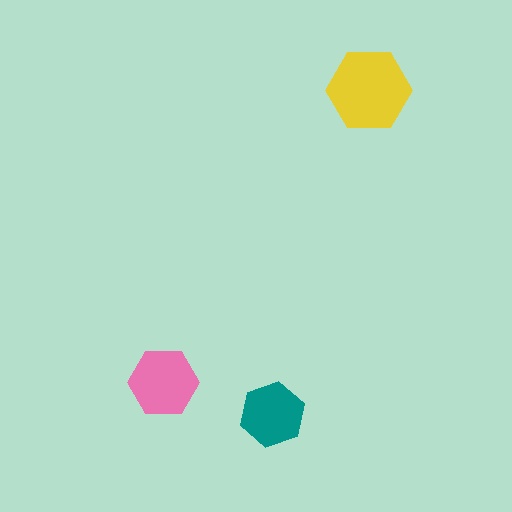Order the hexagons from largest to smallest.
the yellow one, the pink one, the teal one.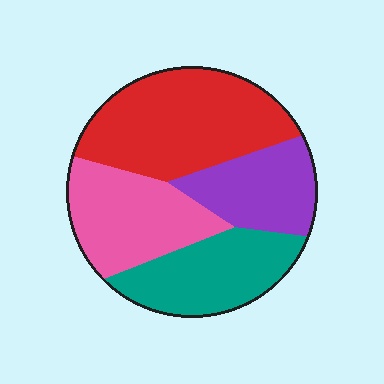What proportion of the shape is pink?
Pink covers 24% of the shape.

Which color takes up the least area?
Purple, at roughly 20%.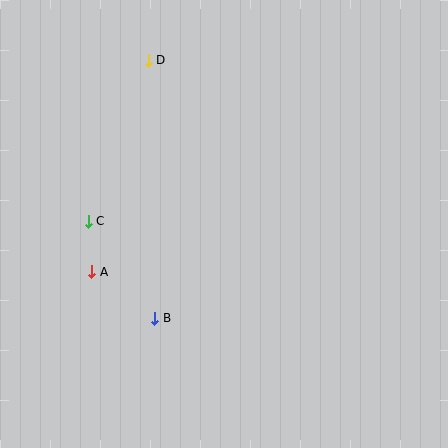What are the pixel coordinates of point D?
Point D is at (148, 60).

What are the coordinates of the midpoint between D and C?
The midpoint between D and C is at (118, 141).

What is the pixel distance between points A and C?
The distance between A and C is 50 pixels.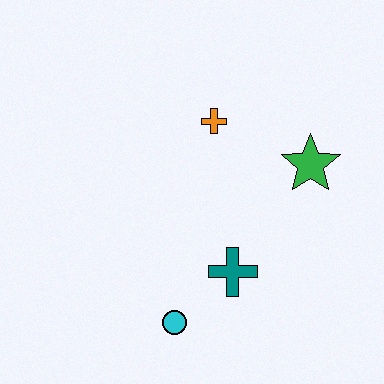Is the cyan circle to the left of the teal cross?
Yes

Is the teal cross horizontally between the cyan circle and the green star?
Yes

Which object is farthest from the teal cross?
The orange cross is farthest from the teal cross.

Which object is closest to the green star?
The orange cross is closest to the green star.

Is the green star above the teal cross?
Yes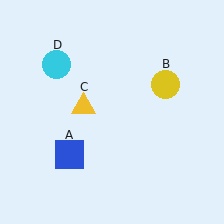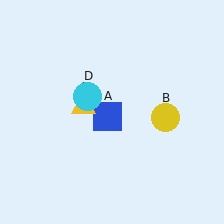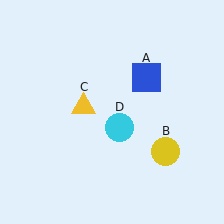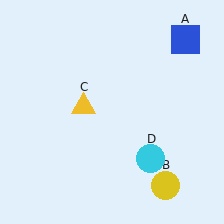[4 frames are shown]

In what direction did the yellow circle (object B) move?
The yellow circle (object B) moved down.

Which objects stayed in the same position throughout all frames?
Yellow triangle (object C) remained stationary.